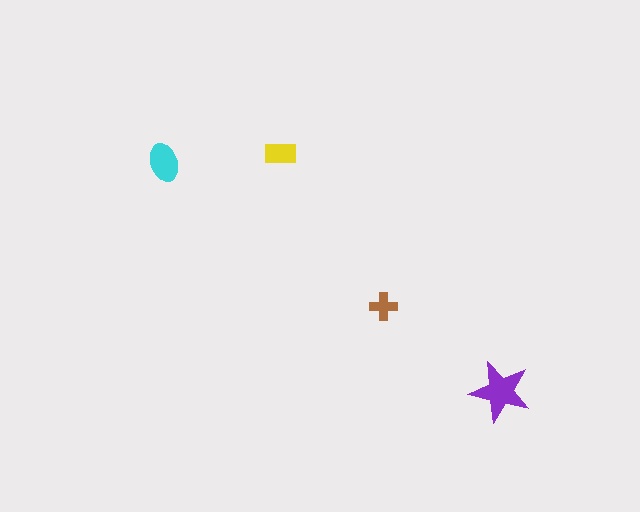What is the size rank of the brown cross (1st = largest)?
4th.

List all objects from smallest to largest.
The brown cross, the yellow rectangle, the cyan ellipse, the purple star.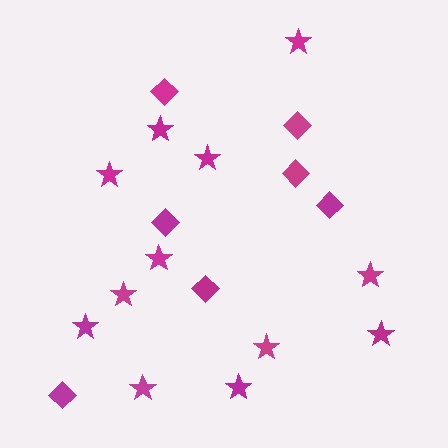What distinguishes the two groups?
There are 2 groups: one group of diamonds (7) and one group of stars (12).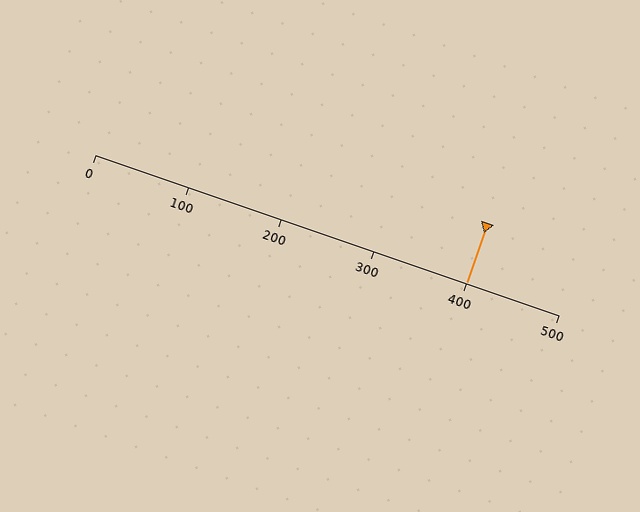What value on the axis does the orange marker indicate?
The marker indicates approximately 400.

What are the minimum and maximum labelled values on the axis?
The axis runs from 0 to 500.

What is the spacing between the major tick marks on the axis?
The major ticks are spaced 100 apart.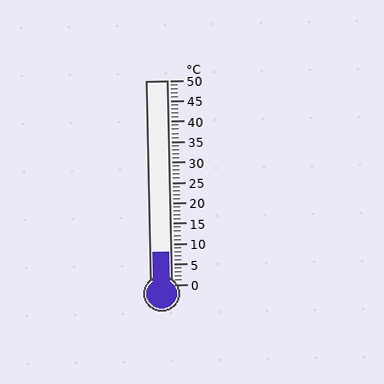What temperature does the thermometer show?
The thermometer shows approximately 8°C.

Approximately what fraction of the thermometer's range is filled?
The thermometer is filled to approximately 15% of its range.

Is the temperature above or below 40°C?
The temperature is below 40°C.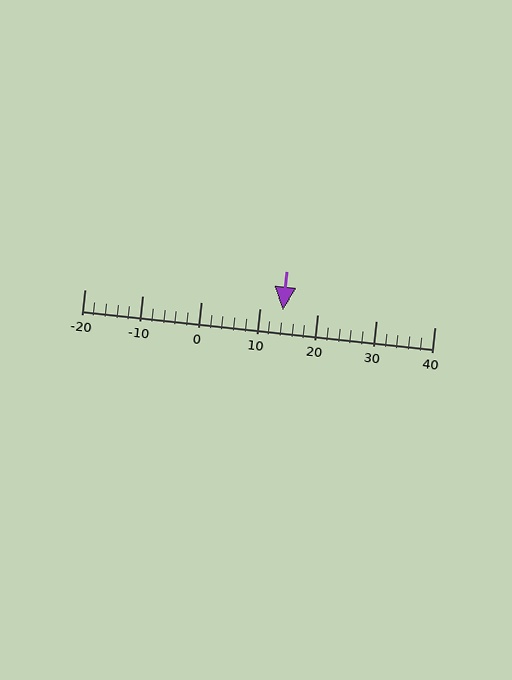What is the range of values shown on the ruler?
The ruler shows values from -20 to 40.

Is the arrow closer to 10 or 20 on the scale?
The arrow is closer to 10.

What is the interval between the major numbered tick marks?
The major tick marks are spaced 10 units apart.